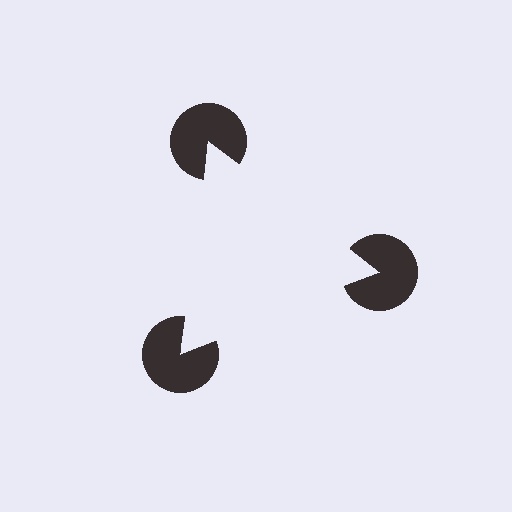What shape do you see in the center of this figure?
An illusory triangle — its edges are inferred from the aligned wedge cuts in the pac-man discs, not physically drawn.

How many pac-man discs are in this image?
There are 3 — one at each vertex of the illusory triangle.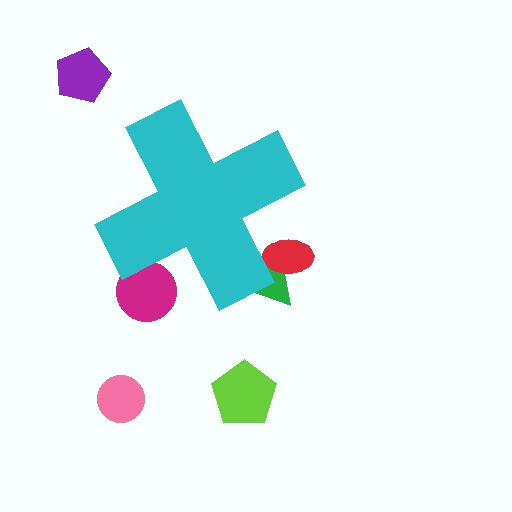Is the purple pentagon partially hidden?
No, the purple pentagon is fully visible.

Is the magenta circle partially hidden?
Yes, the magenta circle is partially hidden behind the cyan cross.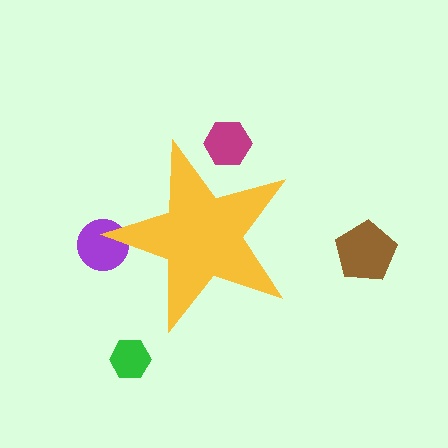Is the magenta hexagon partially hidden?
Yes, the magenta hexagon is partially hidden behind the yellow star.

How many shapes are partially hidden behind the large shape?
2 shapes are partially hidden.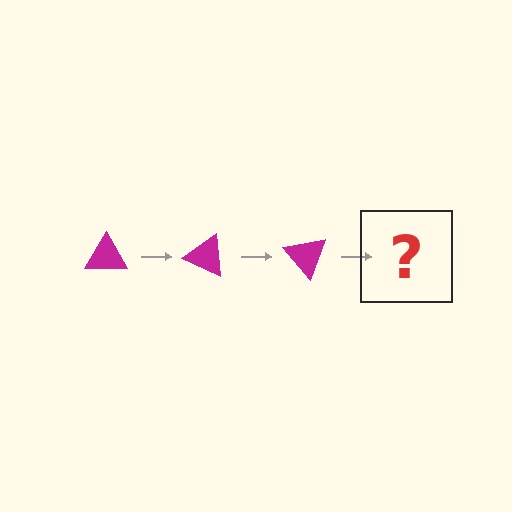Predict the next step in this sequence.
The next step is a magenta triangle rotated 75 degrees.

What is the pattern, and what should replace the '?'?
The pattern is that the triangle rotates 25 degrees each step. The '?' should be a magenta triangle rotated 75 degrees.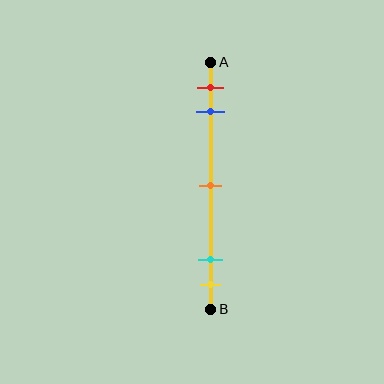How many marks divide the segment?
There are 5 marks dividing the segment.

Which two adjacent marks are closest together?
The cyan and yellow marks are the closest adjacent pair.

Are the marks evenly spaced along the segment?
No, the marks are not evenly spaced.